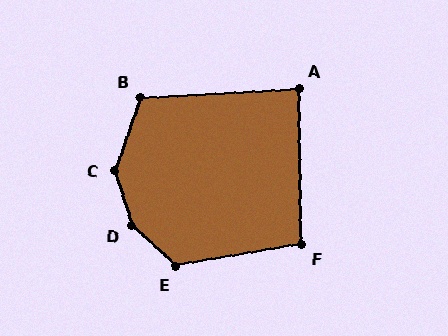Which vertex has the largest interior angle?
D, at approximately 149 degrees.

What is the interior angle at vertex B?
Approximately 113 degrees (obtuse).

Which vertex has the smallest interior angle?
A, at approximately 88 degrees.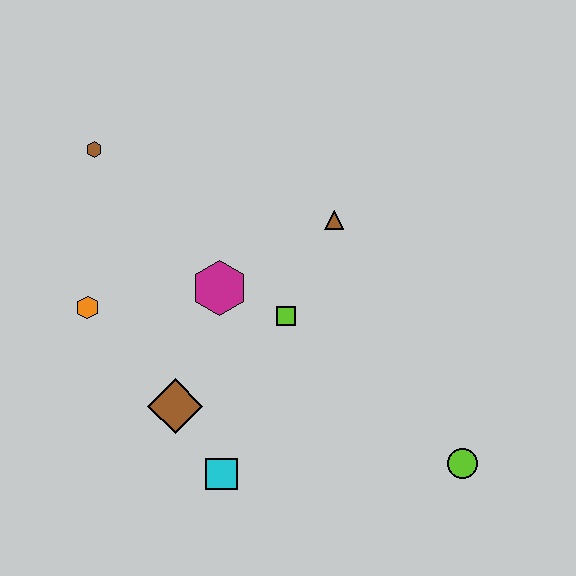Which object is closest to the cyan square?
The brown diamond is closest to the cyan square.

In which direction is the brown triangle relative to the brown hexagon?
The brown triangle is to the right of the brown hexagon.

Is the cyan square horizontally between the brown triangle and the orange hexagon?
Yes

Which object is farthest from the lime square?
The brown hexagon is farthest from the lime square.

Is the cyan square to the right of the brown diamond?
Yes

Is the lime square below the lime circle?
No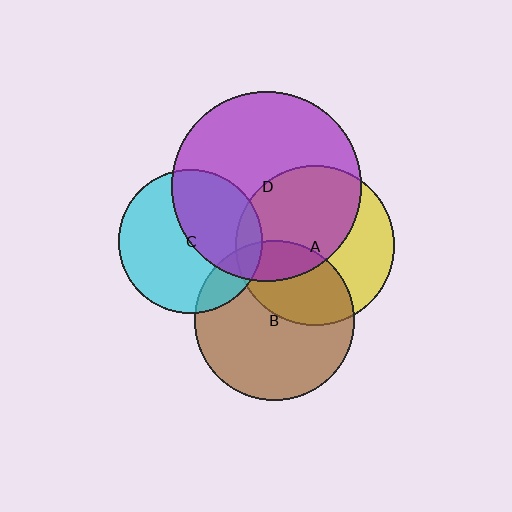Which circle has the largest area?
Circle D (purple).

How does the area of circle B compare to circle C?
Approximately 1.2 times.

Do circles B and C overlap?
Yes.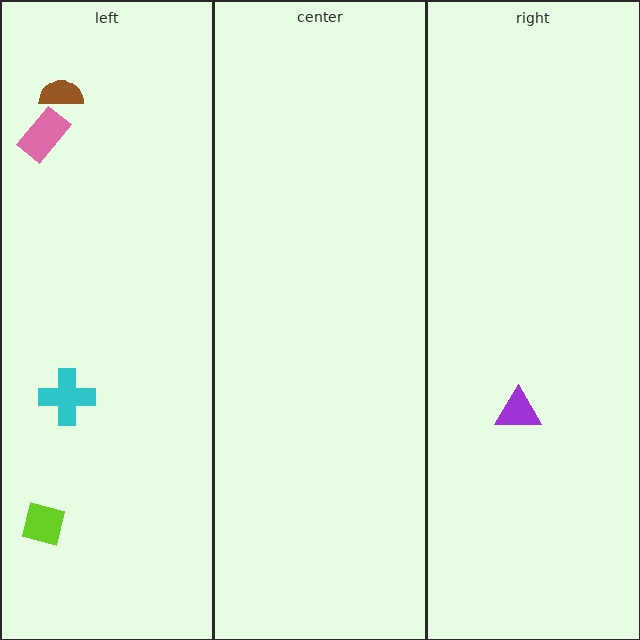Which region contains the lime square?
The left region.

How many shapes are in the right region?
1.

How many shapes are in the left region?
4.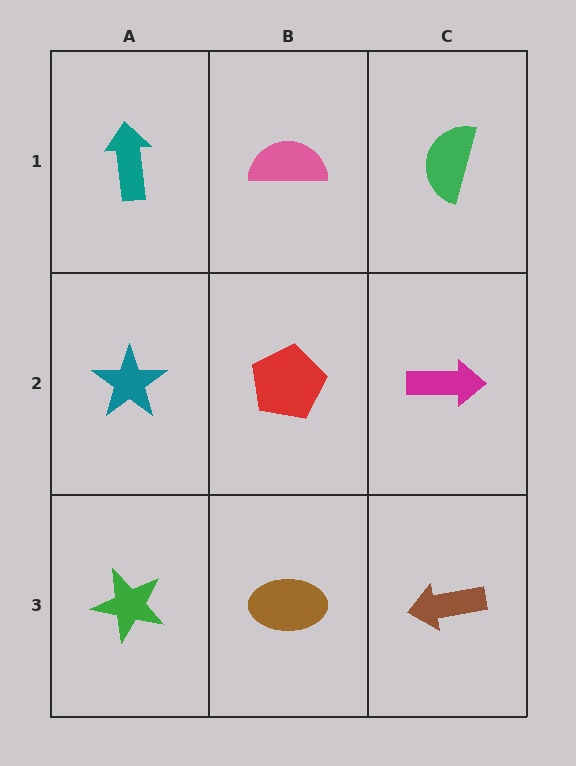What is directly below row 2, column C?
A brown arrow.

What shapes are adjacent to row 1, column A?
A teal star (row 2, column A), a pink semicircle (row 1, column B).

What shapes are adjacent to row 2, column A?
A teal arrow (row 1, column A), a green star (row 3, column A), a red pentagon (row 2, column B).